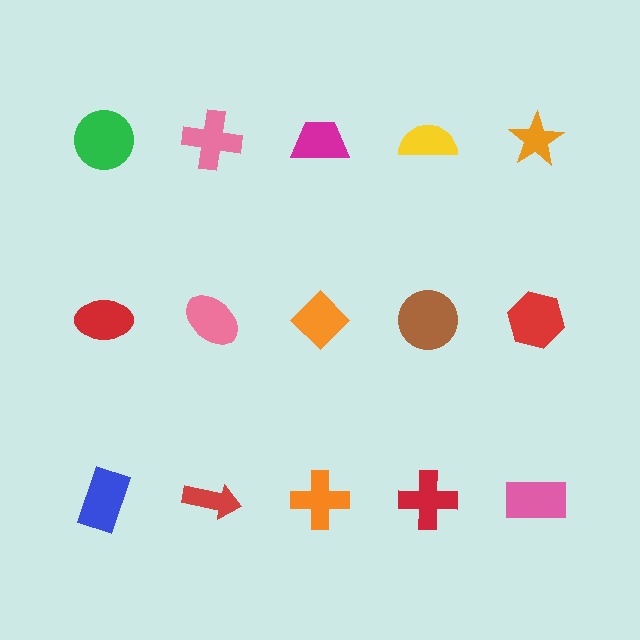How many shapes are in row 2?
5 shapes.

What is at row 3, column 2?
A red arrow.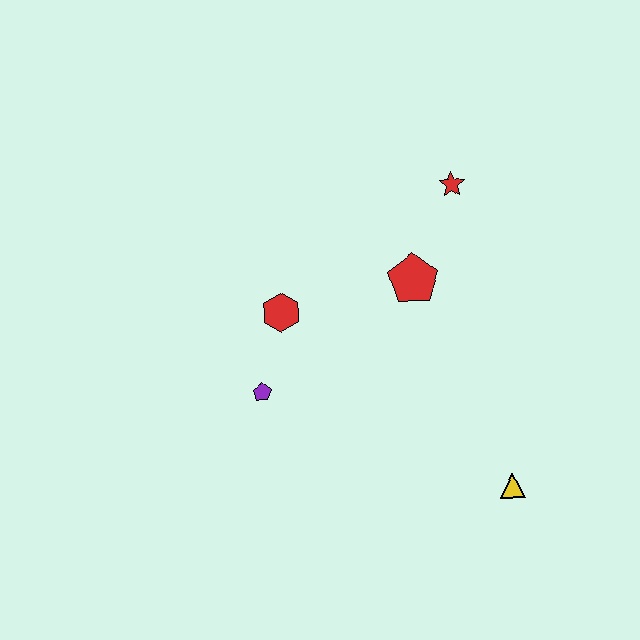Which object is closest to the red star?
The red pentagon is closest to the red star.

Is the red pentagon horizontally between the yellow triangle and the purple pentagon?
Yes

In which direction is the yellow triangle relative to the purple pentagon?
The yellow triangle is to the right of the purple pentagon.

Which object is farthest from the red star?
The yellow triangle is farthest from the red star.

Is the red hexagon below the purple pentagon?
No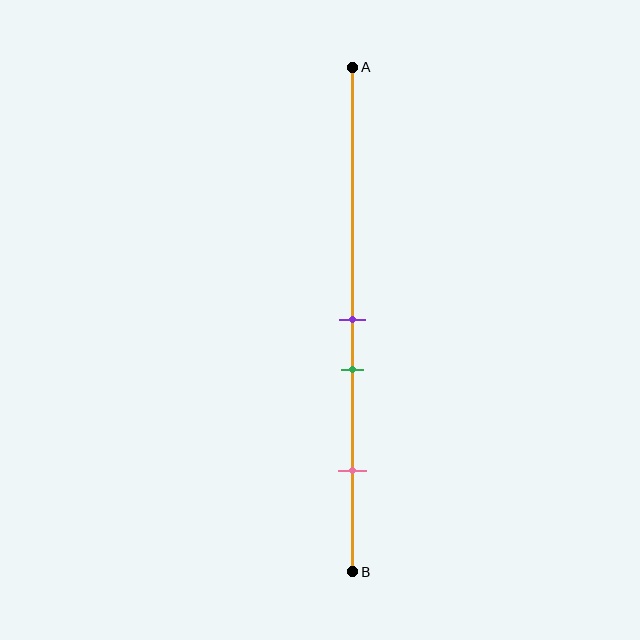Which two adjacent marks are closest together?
The purple and green marks are the closest adjacent pair.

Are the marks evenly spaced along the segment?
No, the marks are not evenly spaced.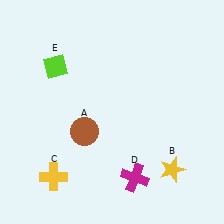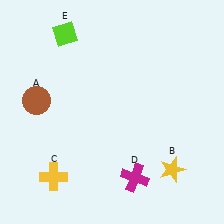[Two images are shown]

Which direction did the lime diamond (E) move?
The lime diamond (E) moved up.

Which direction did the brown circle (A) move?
The brown circle (A) moved left.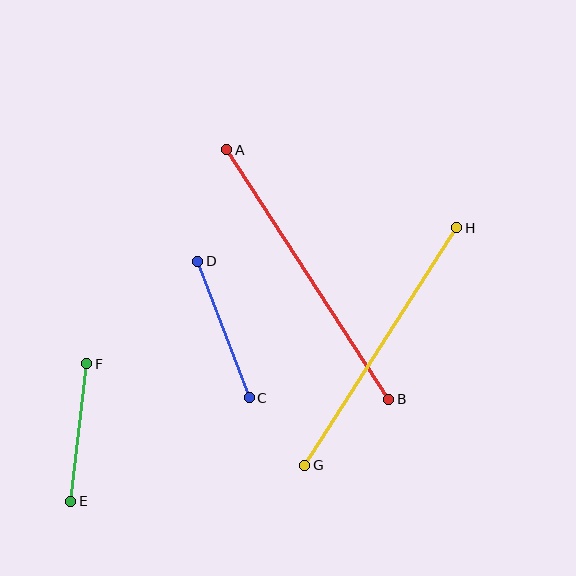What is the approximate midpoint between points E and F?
The midpoint is at approximately (79, 433) pixels.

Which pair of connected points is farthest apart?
Points A and B are farthest apart.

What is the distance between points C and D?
The distance is approximately 146 pixels.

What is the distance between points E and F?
The distance is approximately 138 pixels.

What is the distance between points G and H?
The distance is approximately 282 pixels.